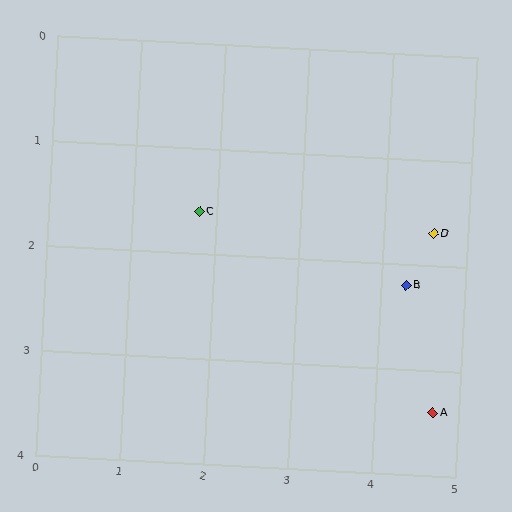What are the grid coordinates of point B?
Point B is at approximately (4.3, 2.2).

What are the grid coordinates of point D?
Point D is at approximately (4.6, 1.7).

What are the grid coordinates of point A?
Point A is at approximately (4.7, 3.4).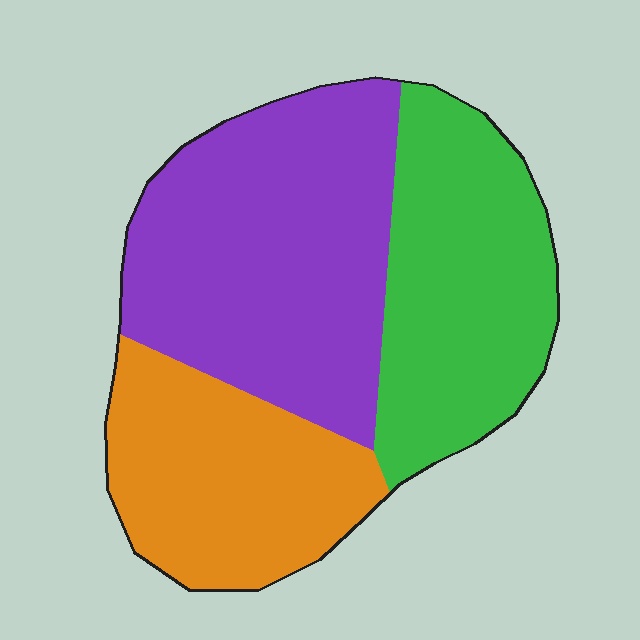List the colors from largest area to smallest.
From largest to smallest: purple, green, orange.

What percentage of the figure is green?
Green takes up about one third (1/3) of the figure.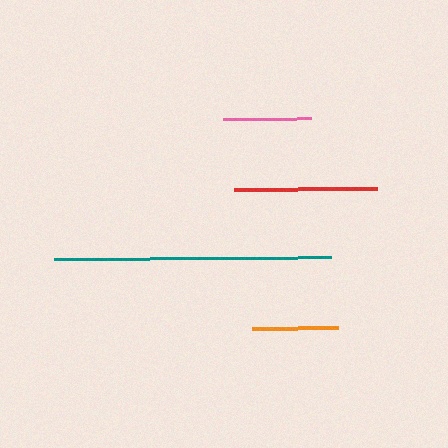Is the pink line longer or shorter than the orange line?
The pink line is longer than the orange line.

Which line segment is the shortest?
The orange line is the shortest at approximately 86 pixels.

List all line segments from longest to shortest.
From longest to shortest: teal, red, pink, orange.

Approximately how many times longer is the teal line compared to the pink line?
The teal line is approximately 3.1 times the length of the pink line.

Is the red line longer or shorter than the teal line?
The teal line is longer than the red line.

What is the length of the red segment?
The red segment is approximately 143 pixels long.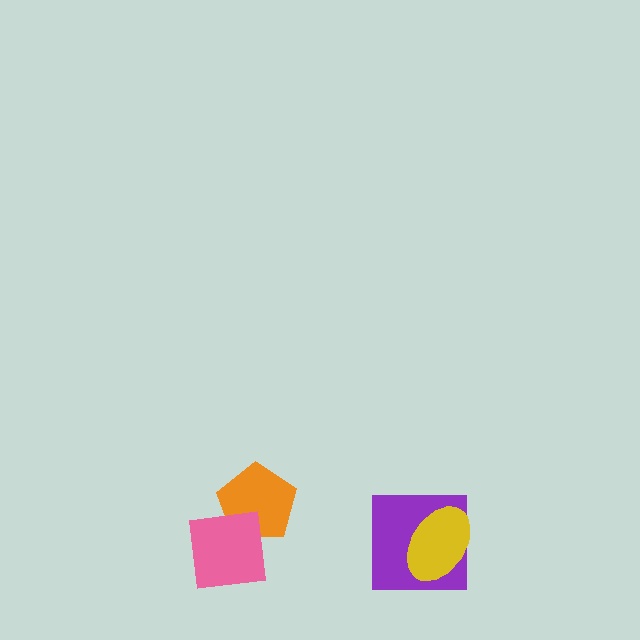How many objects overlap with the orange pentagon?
1 object overlaps with the orange pentagon.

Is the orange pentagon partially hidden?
Yes, it is partially covered by another shape.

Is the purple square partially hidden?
Yes, it is partially covered by another shape.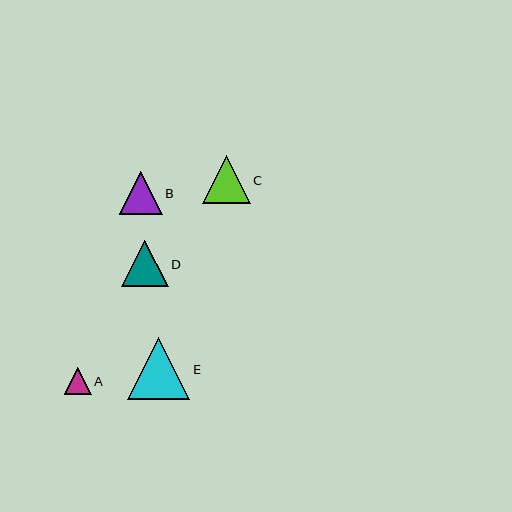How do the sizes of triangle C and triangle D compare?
Triangle C and triangle D are approximately the same size.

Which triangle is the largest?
Triangle E is the largest with a size of approximately 62 pixels.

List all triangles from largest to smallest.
From largest to smallest: E, C, D, B, A.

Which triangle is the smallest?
Triangle A is the smallest with a size of approximately 27 pixels.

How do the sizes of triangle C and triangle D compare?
Triangle C and triangle D are approximately the same size.